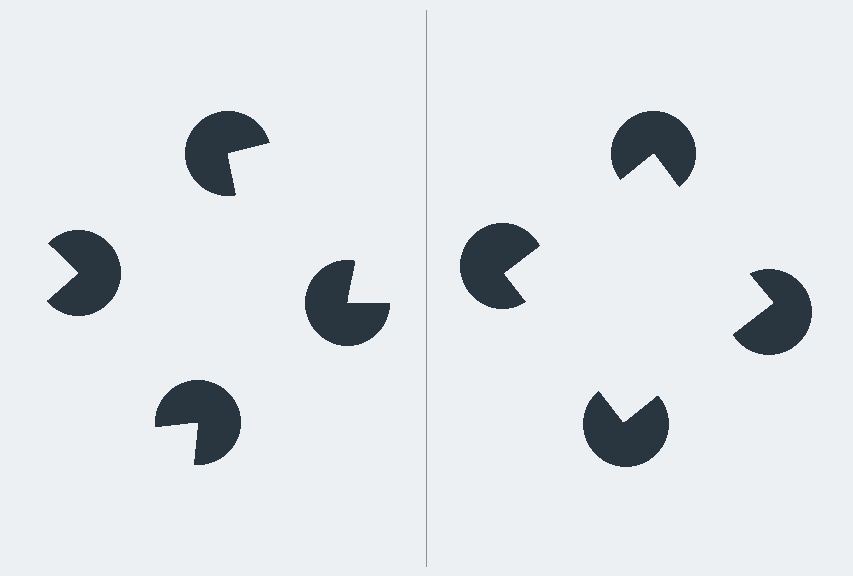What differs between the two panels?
The pac-man discs are positioned identically on both sides; only the wedge orientations differ. On the right they align to a square; on the left they are misaligned.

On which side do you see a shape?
An illusory square appears on the right side. On the left side the wedge cuts are rotated, so no coherent shape forms.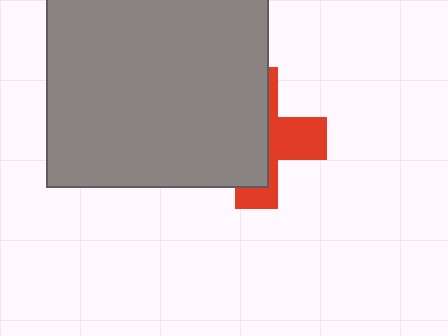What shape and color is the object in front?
The object in front is a gray rectangle.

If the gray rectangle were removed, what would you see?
You would see the complete red cross.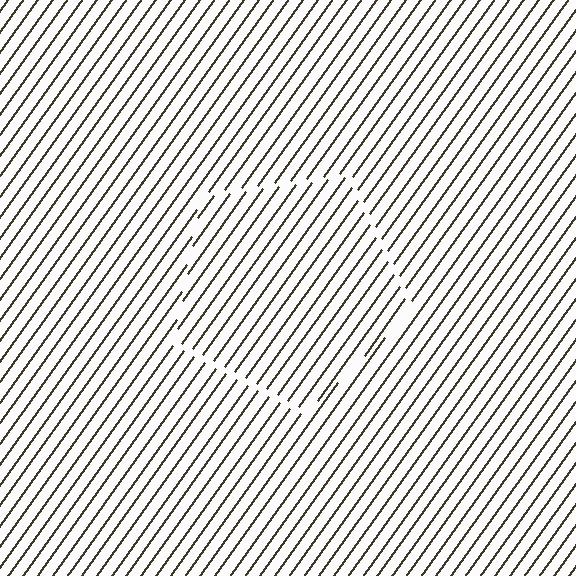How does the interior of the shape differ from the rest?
The interior of the shape contains the same grating, shifted by half a period — the contour is defined by the phase discontinuity where line-ends from the inner and outer gratings abut.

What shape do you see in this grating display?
An illusory pentagon. The interior of the shape contains the same grating, shifted by half a period — the contour is defined by the phase discontinuity where line-ends from the inner and outer gratings abut.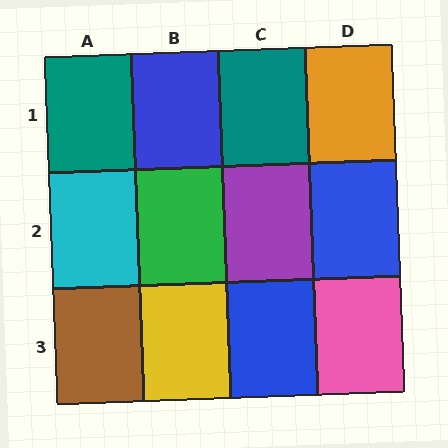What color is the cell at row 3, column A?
Brown.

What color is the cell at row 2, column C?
Purple.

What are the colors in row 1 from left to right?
Teal, blue, teal, orange.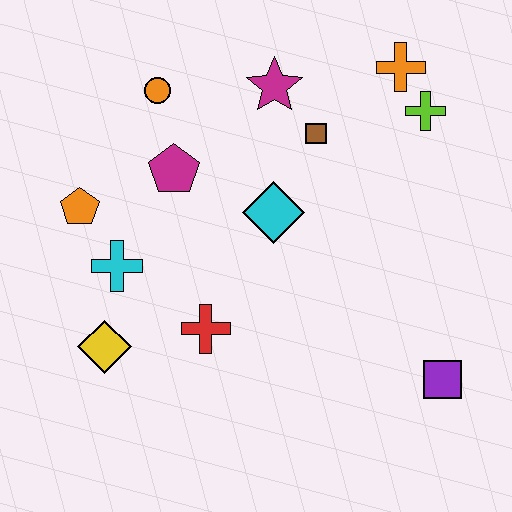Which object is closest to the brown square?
The magenta star is closest to the brown square.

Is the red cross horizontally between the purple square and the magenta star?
No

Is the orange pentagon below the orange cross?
Yes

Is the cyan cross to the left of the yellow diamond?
No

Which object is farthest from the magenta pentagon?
The purple square is farthest from the magenta pentagon.